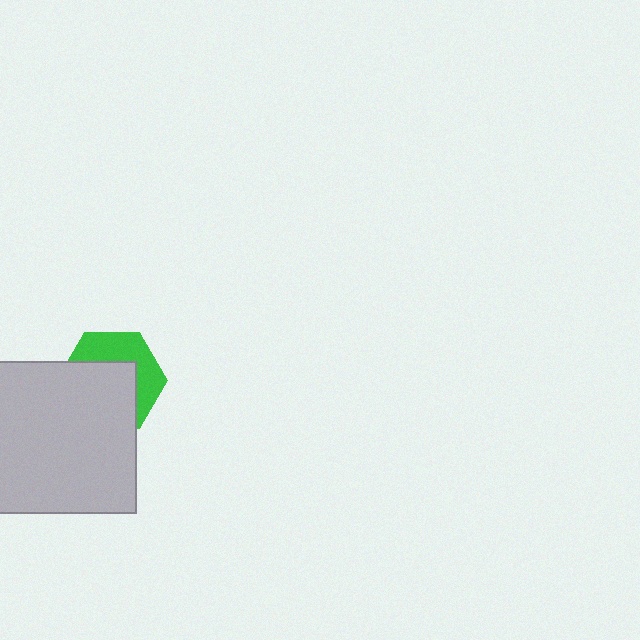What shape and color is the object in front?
The object in front is a light gray rectangle.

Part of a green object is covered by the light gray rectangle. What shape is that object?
It is a hexagon.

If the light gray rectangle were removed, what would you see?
You would see the complete green hexagon.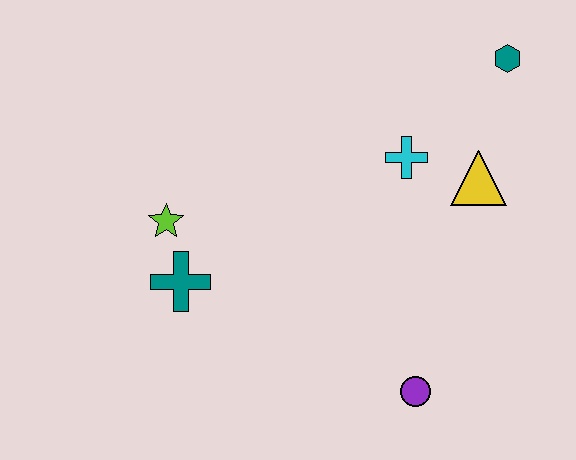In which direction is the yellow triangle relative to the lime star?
The yellow triangle is to the right of the lime star.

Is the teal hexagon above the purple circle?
Yes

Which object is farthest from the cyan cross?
The teal cross is farthest from the cyan cross.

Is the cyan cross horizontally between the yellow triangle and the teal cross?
Yes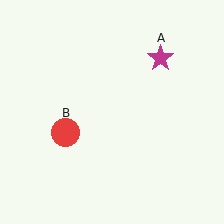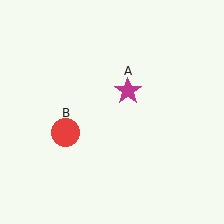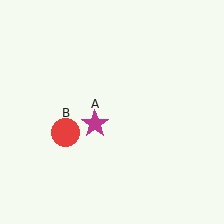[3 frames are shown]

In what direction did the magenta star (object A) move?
The magenta star (object A) moved down and to the left.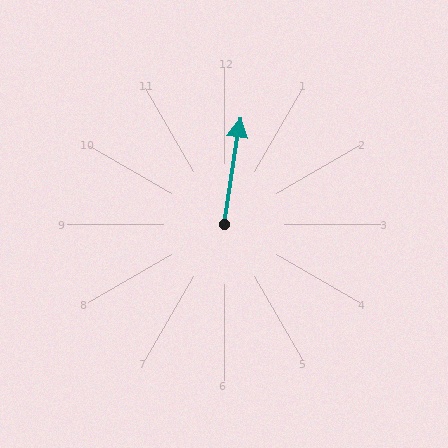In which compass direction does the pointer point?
North.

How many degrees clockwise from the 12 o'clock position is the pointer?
Approximately 9 degrees.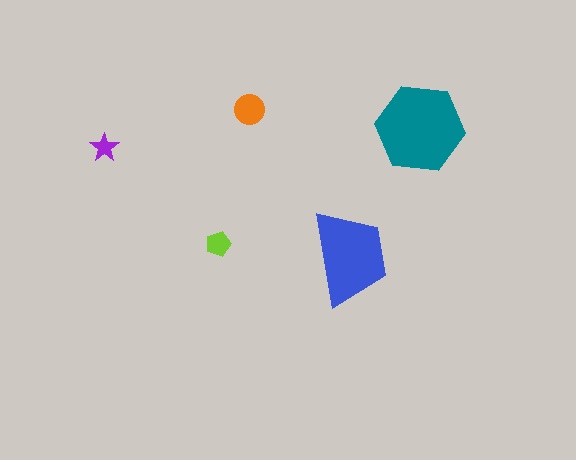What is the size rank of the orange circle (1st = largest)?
3rd.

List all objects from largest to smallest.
The teal hexagon, the blue trapezoid, the orange circle, the lime pentagon, the purple star.